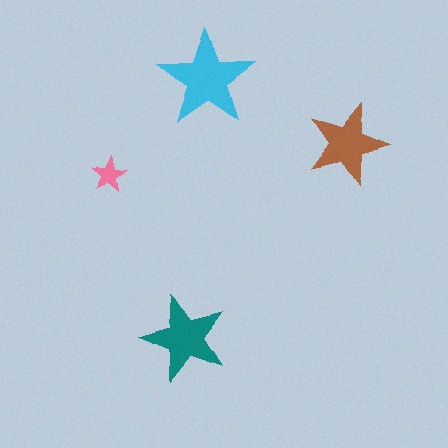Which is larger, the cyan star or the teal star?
The cyan one.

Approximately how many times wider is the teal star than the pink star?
About 2.5 times wider.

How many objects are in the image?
There are 4 objects in the image.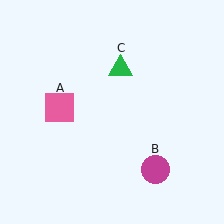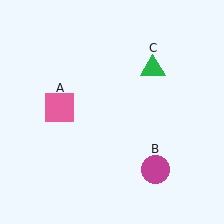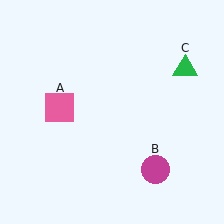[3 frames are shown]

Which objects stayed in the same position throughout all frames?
Pink square (object A) and magenta circle (object B) remained stationary.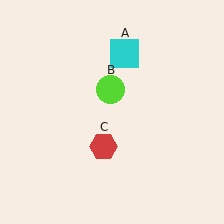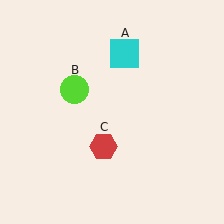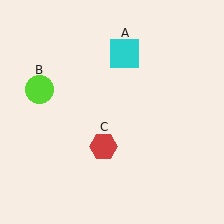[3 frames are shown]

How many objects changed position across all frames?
1 object changed position: lime circle (object B).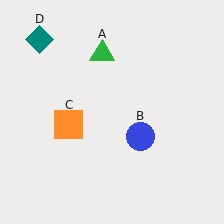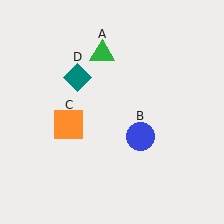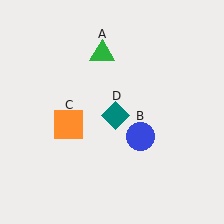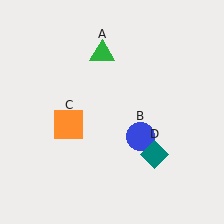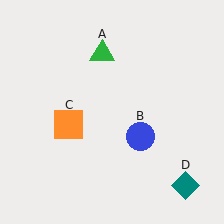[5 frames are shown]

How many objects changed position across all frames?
1 object changed position: teal diamond (object D).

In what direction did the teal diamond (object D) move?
The teal diamond (object D) moved down and to the right.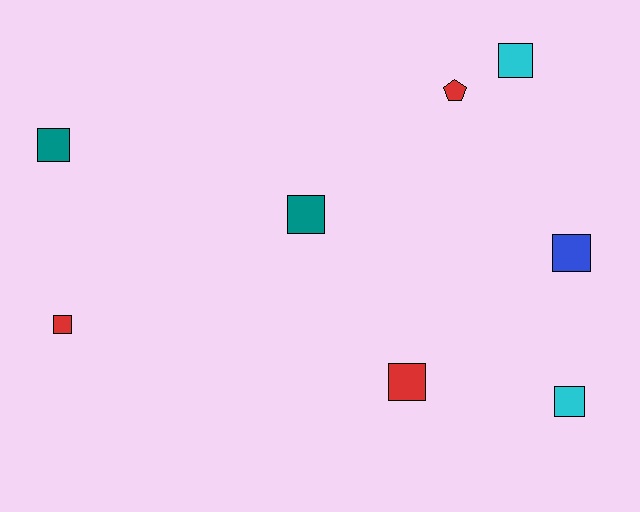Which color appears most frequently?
Red, with 3 objects.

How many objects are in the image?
There are 8 objects.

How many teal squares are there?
There are 2 teal squares.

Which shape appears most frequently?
Square, with 7 objects.